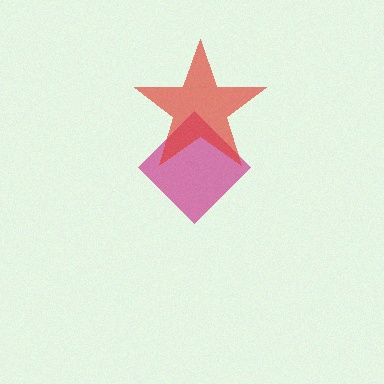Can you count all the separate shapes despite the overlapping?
Yes, there are 2 separate shapes.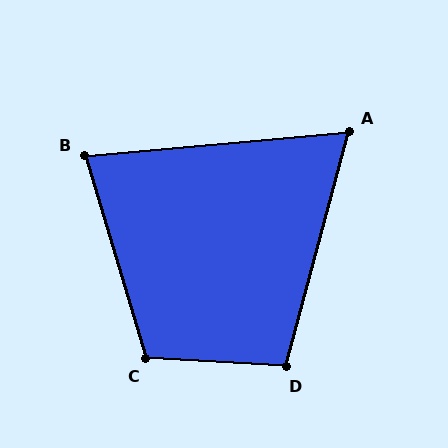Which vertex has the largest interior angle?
C, at approximately 110 degrees.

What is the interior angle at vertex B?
Approximately 78 degrees (acute).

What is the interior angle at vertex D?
Approximately 102 degrees (obtuse).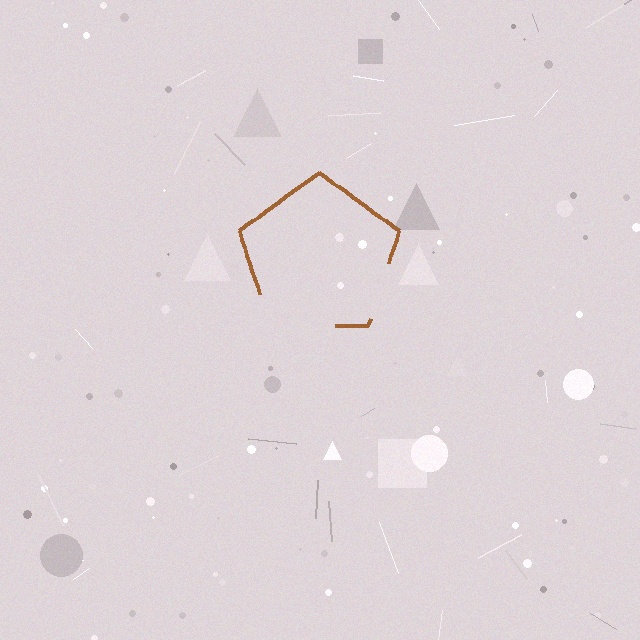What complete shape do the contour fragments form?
The contour fragments form a pentagon.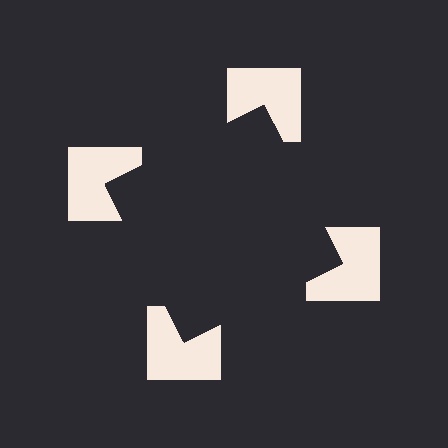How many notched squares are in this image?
There are 4 — one at each vertex of the illusory square.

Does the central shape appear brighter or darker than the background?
It typically appears slightly darker than the background, even though no actual brightness change is drawn.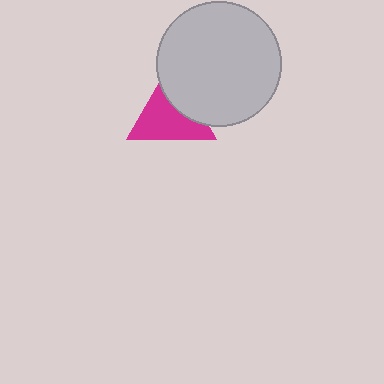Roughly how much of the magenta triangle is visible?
About half of it is visible (roughly 65%).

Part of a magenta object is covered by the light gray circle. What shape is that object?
It is a triangle.